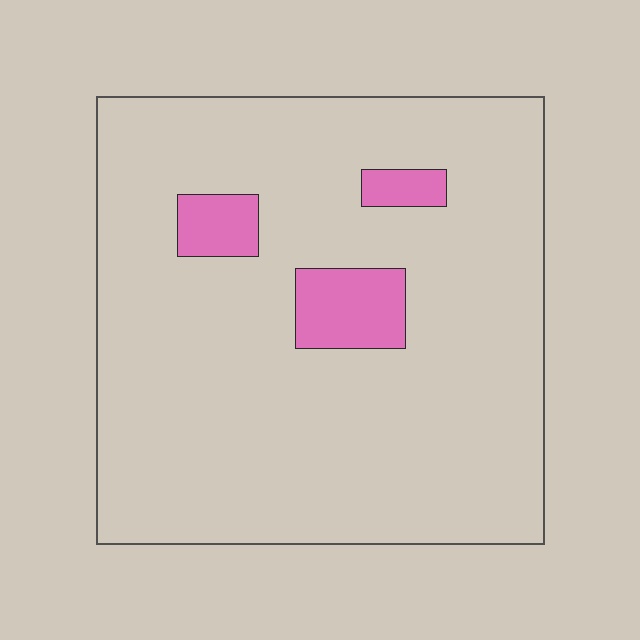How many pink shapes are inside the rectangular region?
3.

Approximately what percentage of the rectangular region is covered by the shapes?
Approximately 10%.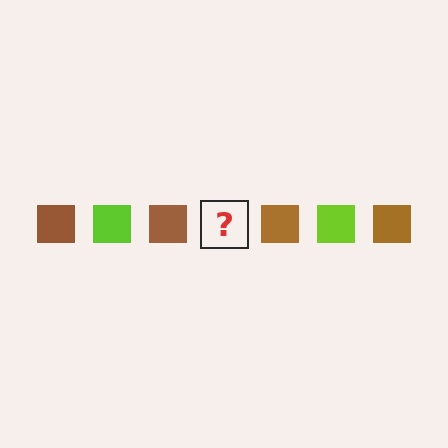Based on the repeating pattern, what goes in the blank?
The blank should be a lime square.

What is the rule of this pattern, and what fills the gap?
The rule is that the pattern cycles through brown, lime squares. The gap should be filled with a lime square.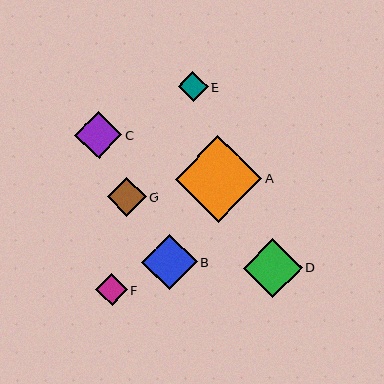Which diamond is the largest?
Diamond A is the largest with a size of approximately 86 pixels.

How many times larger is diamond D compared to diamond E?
Diamond D is approximately 2.0 times the size of diamond E.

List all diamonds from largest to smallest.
From largest to smallest: A, D, B, C, G, F, E.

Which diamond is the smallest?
Diamond E is the smallest with a size of approximately 30 pixels.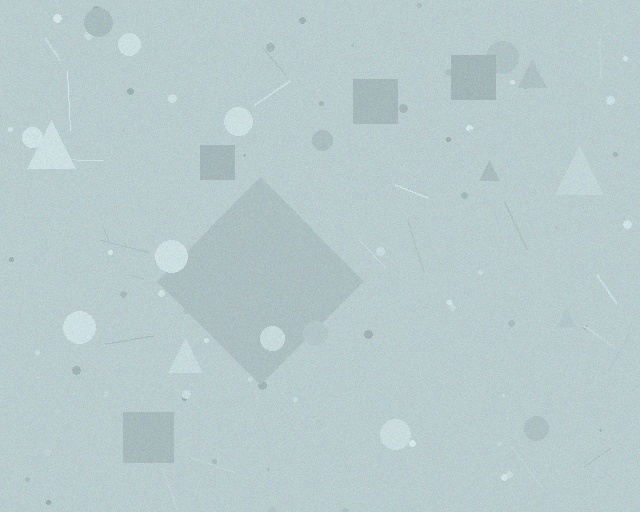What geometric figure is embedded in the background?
A diamond is embedded in the background.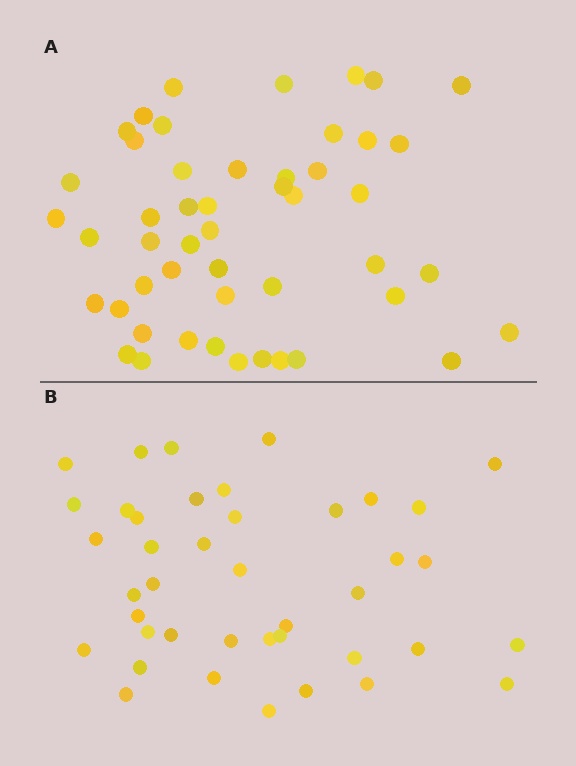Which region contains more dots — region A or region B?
Region A (the top region) has more dots.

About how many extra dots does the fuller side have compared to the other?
Region A has roughly 8 or so more dots than region B.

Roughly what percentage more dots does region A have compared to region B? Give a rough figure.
About 20% more.